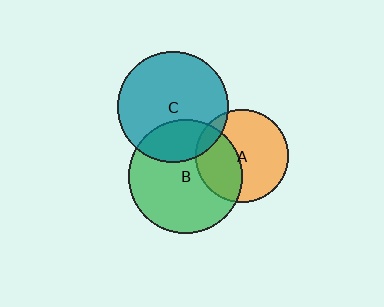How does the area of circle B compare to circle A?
Approximately 1.5 times.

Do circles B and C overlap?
Yes.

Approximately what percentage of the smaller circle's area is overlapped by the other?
Approximately 25%.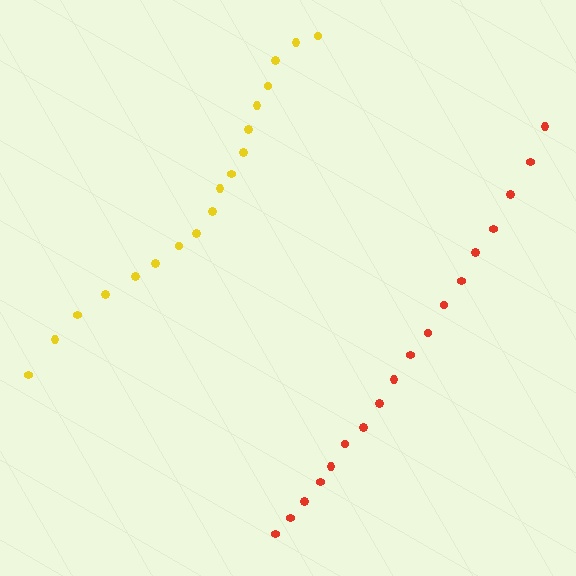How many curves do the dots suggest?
There are 2 distinct paths.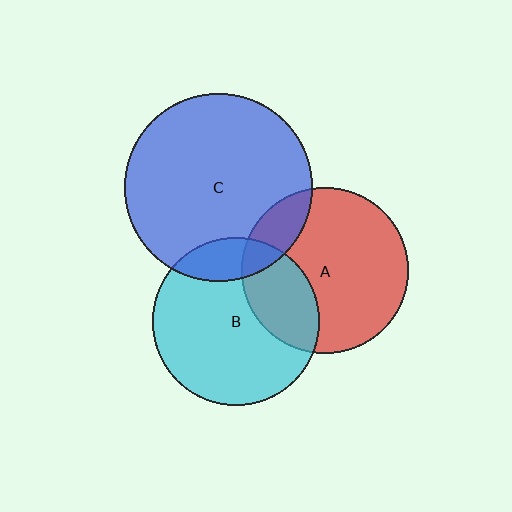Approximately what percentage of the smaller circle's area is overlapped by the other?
Approximately 25%.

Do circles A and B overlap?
Yes.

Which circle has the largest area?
Circle C (blue).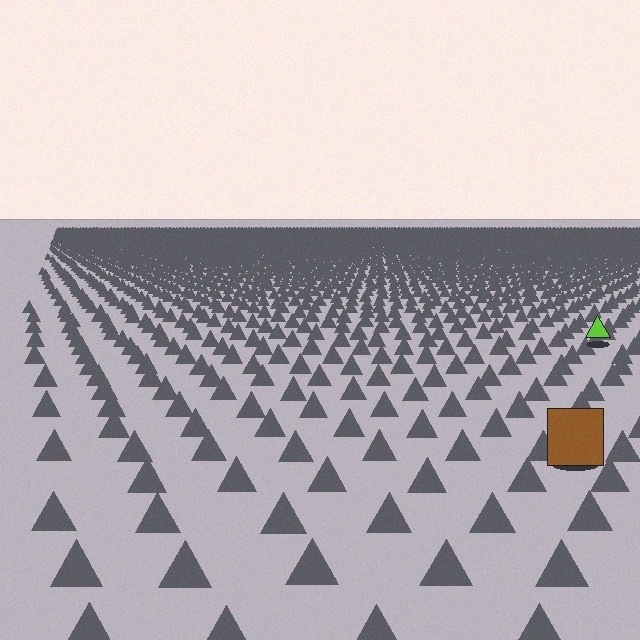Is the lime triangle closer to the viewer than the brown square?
No. The brown square is closer — you can tell from the texture gradient: the ground texture is coarser near it.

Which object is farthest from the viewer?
The lime triangle is farthest from the viewer. It appears smaller and the ground texture around it is denser.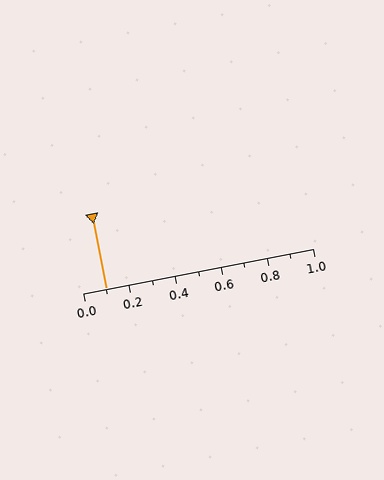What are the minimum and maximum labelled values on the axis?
The axis runs from 0.0 to 1.0.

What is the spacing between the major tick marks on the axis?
The major ticks are spaced 0.2 apart.